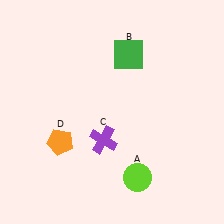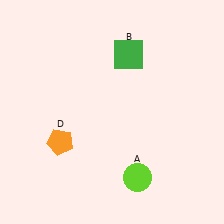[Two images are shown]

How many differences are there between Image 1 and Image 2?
There is 1 difference between the two images.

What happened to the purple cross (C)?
The purple cross (C) was removed in Image 2. It was in the bottom-left area of Image 1.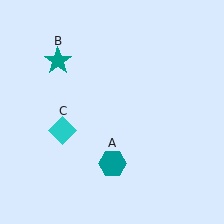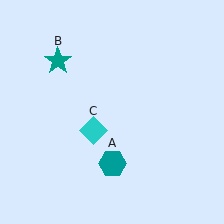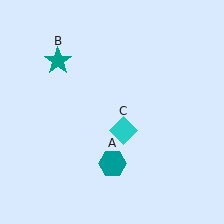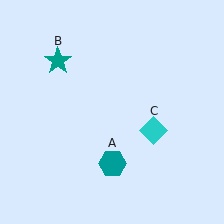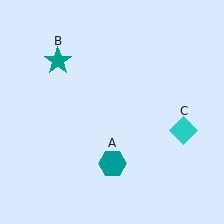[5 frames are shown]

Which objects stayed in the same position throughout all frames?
Teal hexagon (object A) and teal star (object B) remained stationary.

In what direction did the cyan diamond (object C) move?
The cyan diamond (object C) moved right.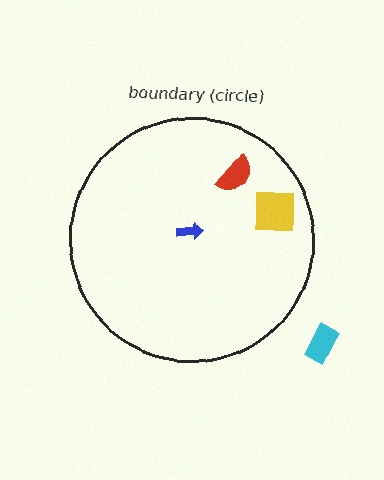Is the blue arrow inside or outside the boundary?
Inside.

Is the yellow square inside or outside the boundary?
Inside.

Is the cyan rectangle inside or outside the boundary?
Outside.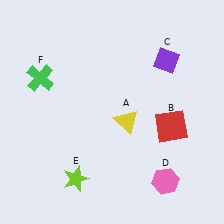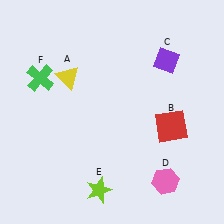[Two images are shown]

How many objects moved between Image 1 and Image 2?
2 objects moved between the two images.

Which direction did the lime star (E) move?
The lime star (E) moved right.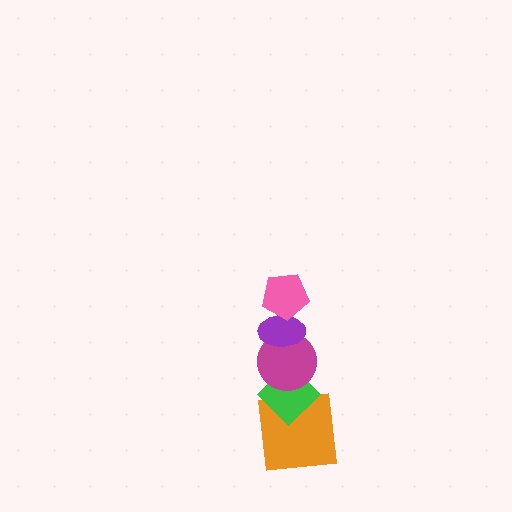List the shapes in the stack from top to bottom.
From top to bottom: the pink pentagon, the purple ellipse, the magenta circle, the green diamond, the orange square.